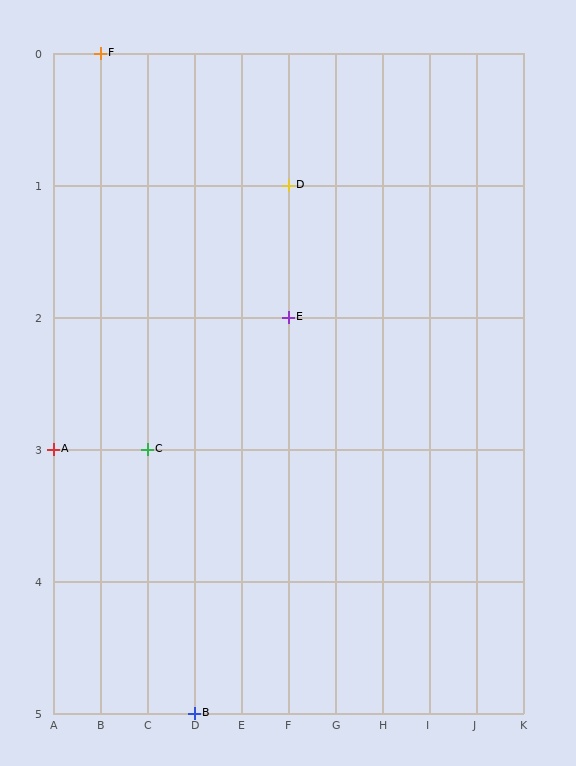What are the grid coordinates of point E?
Point E is at grid coordinates (F, 2).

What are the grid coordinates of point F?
Point F is at grid coordinates (B, 0).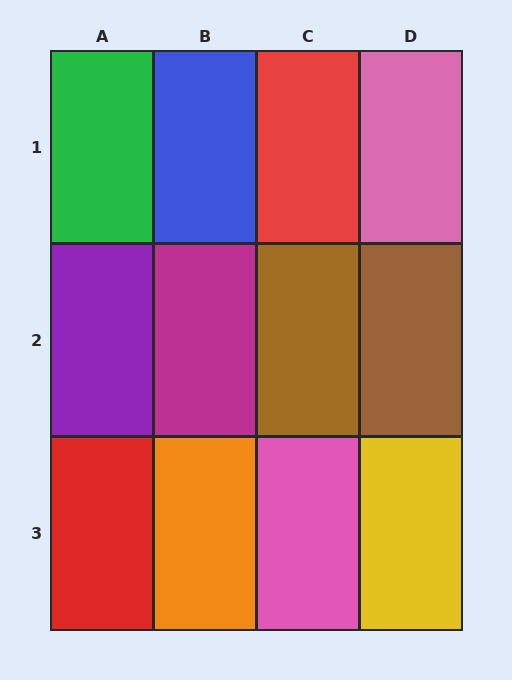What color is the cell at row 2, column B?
Magenta.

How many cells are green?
1 cell is green.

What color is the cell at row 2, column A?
Purple.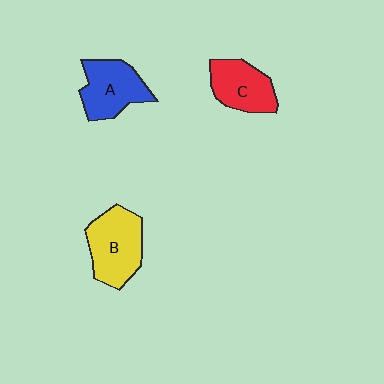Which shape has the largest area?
Shape B (yellow).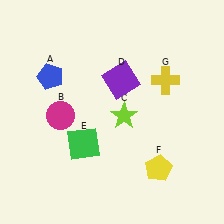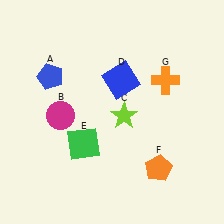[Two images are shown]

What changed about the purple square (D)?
In Image 1, D is purple. In Image 2, it changed to blue.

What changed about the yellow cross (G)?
In Image 1, G is yellow. In Image 2, it changed to orange.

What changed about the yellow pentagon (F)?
In Image 1, F is yellow. In Image 2, it changed to orange.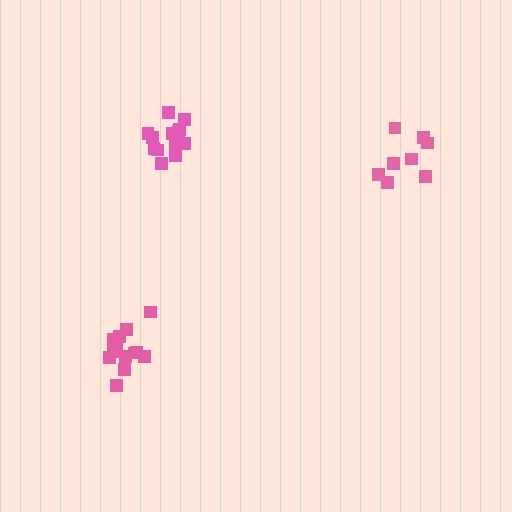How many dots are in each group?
Group 1: 13 dots, Group 2: 13 dots, Group 3: 8 dots (34 total).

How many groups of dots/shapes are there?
There are 3 groups.